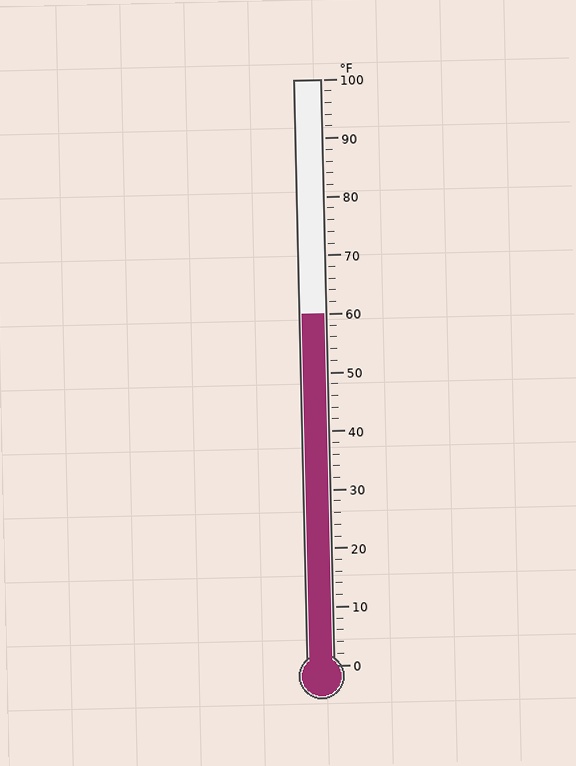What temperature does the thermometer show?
The thermometer shows approximately 60°F.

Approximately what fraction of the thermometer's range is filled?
The thermometer is filled to approximately 60% of its range.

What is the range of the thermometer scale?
The thermometer scale ranges from 0°F to 100°F.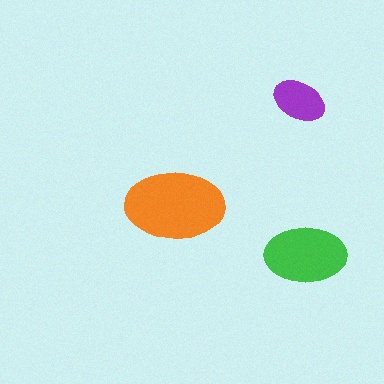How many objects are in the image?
There are 3 objects in the image.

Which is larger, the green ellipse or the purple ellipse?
The green one.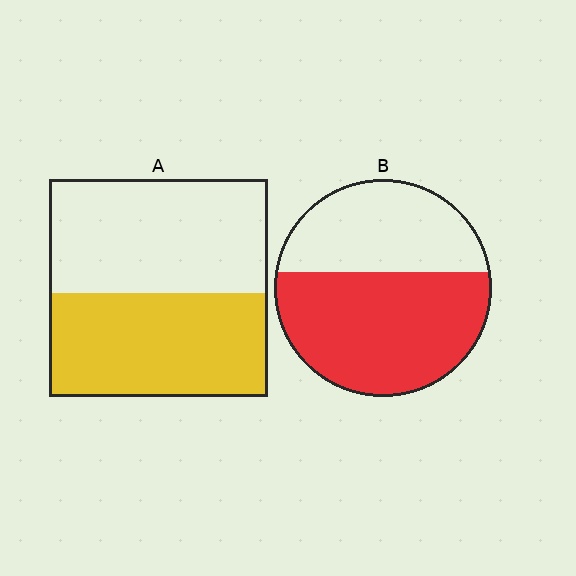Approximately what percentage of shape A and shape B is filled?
A is approximately 50% and B is approximately 60%.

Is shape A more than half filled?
Roughly half.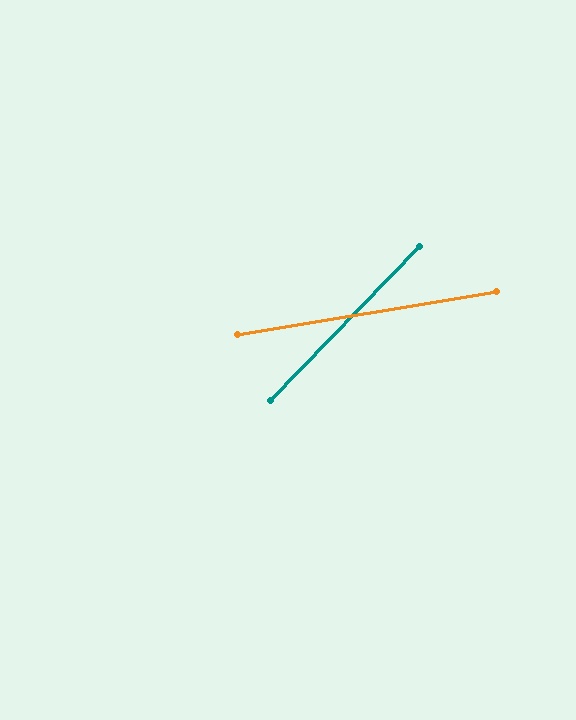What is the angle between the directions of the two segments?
Approximately 36 degrees.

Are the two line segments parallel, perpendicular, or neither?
Neither parallel nor perpendicular — they differ by about 36°.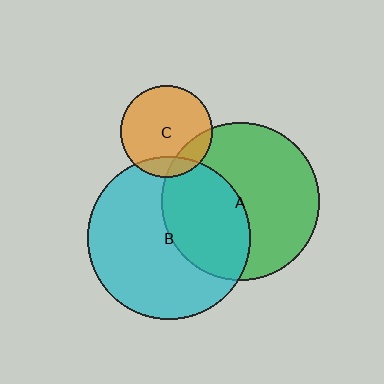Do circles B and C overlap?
Yes.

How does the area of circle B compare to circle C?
Approximately 3.2 times.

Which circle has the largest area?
Circle B (cyan).